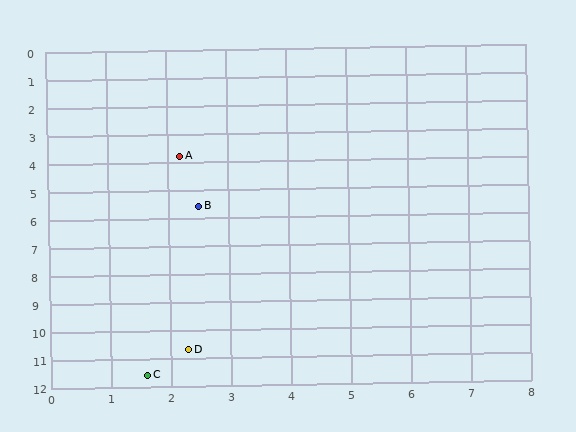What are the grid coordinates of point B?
Point B is at approximately (2.5, 5.6).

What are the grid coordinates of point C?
Point C is at approximately (1.6, 11.6).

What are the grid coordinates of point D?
Point D is at approximately (2.3, 10.7).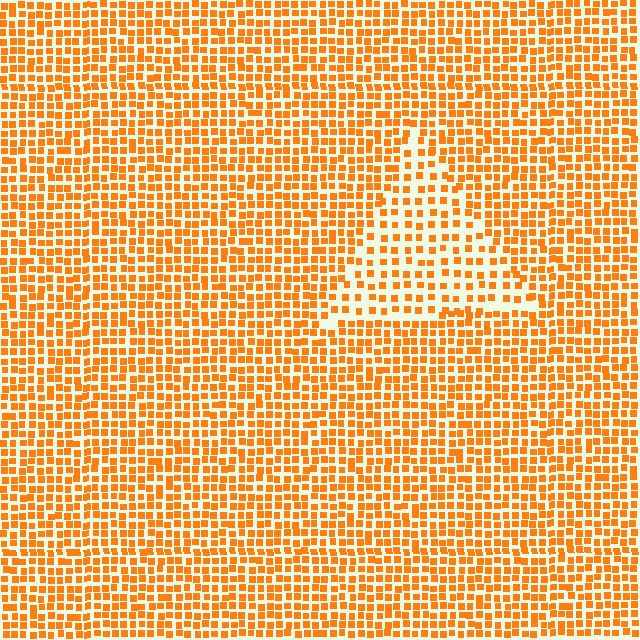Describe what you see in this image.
The image contains small orange elements arranged at two different densities. A triangle-shaped region is visible where the elements are less densely packed than the surrounding area.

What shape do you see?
I see a triangle.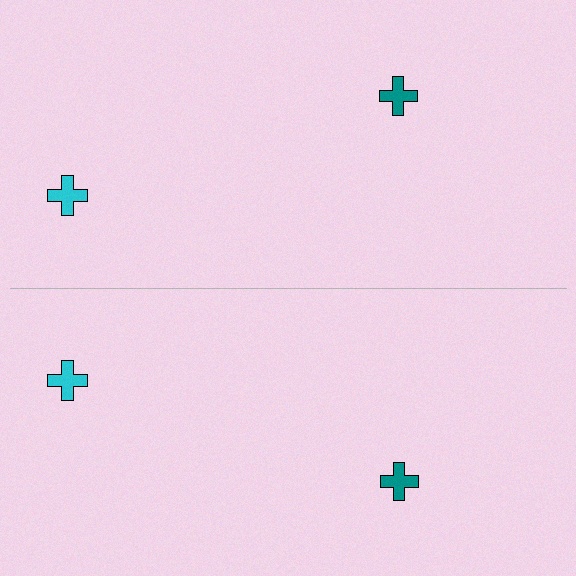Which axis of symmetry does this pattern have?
The pattern has a horizontal axis of symmetry running through the center of the image.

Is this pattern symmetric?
Yes, this pattern has bilateral (reflection) symmetry.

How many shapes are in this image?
There are 4 shapes in this image.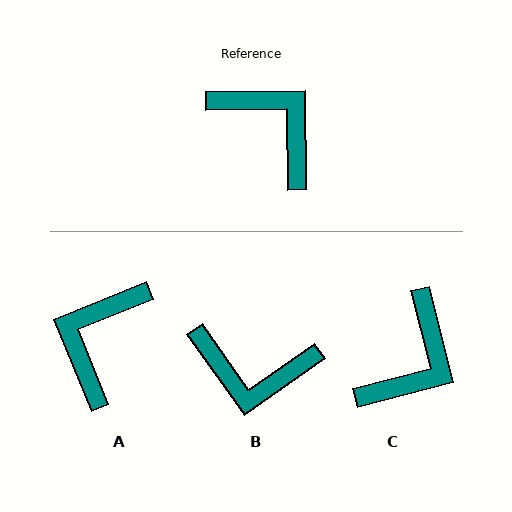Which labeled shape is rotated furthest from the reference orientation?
B, about 145 degrees away.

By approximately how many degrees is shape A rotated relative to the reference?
Approximately 111 degrees counter-clockwise.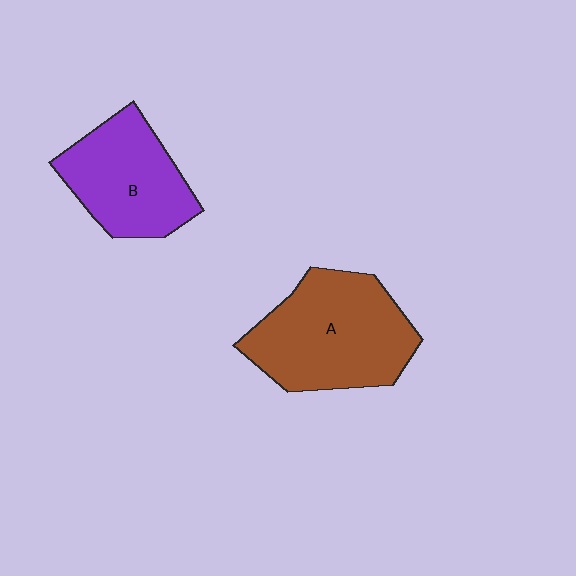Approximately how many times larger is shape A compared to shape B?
Approximately 1.3 times.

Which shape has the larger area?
Shape A (brown).